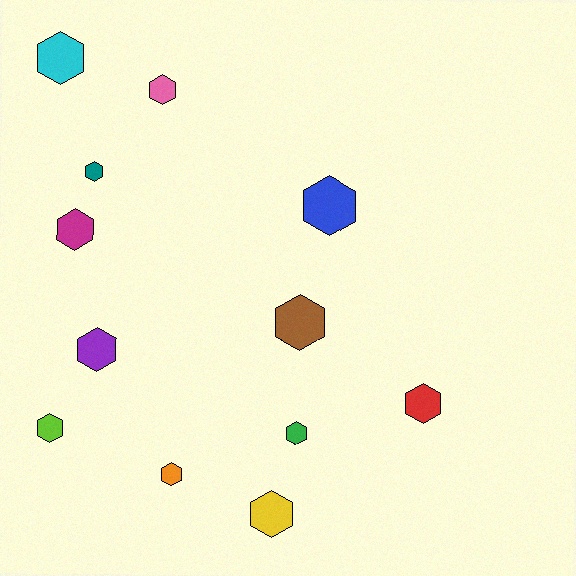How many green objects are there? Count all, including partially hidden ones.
There is 1 green object.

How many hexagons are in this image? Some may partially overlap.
There are 12 hexagons.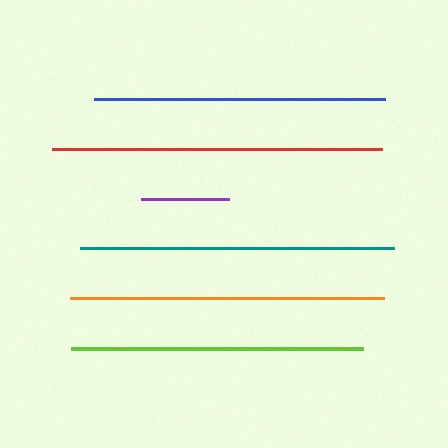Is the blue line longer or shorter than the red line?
The red line is longer than the blue line.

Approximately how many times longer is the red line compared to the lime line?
The red line is approximately 1.1 times the length of the lime line.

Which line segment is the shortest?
The purple line is the shortest at approximately 89 pixels.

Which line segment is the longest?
The red line is the longest at approximately 330 pixels.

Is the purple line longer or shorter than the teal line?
The teal line is longer than the purple line.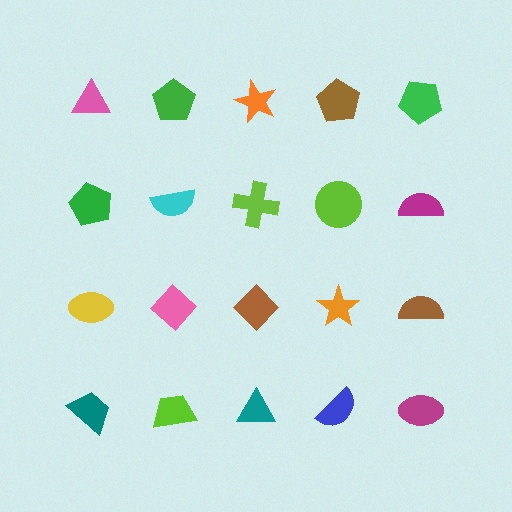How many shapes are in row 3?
5 shapes.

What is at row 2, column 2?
A cyan semicircle.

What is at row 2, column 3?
A lime cross.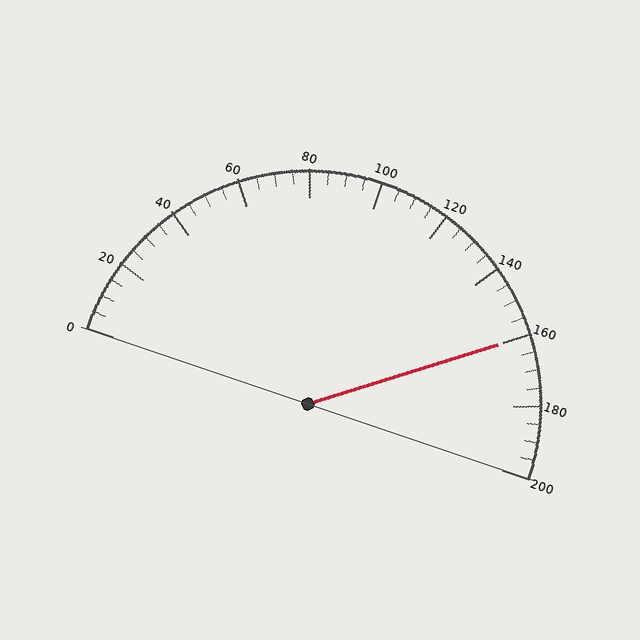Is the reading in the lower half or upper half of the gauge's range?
The reading is in the upper half of the range (0 to 200).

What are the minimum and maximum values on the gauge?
The gauge ranges from 0 to 200.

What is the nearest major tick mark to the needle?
The nearest major tick mark is 160.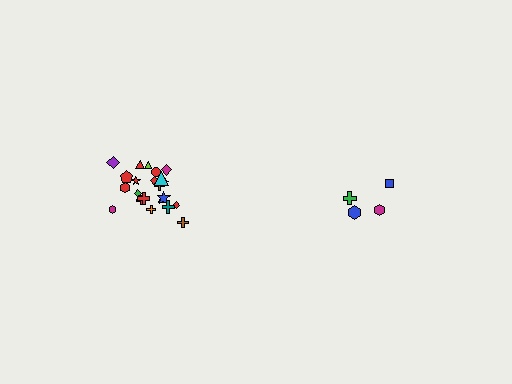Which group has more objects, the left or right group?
The left group.